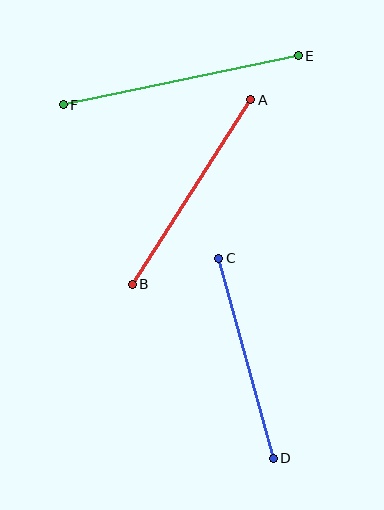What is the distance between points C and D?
The distance is approximately 207 pixels.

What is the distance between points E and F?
The distance is approximately 240 pixels.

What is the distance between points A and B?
The distance is approximately 219 pixels.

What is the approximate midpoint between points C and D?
The midpoint is at approximately (246, 358) pixels.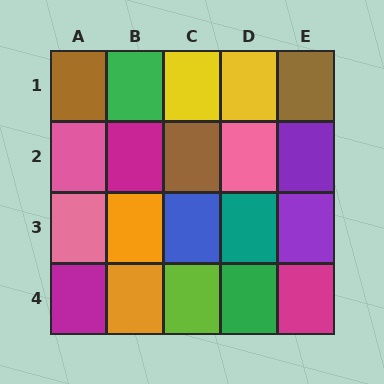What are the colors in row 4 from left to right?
Magenta, orange, lime, green, magenta.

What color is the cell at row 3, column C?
Blue.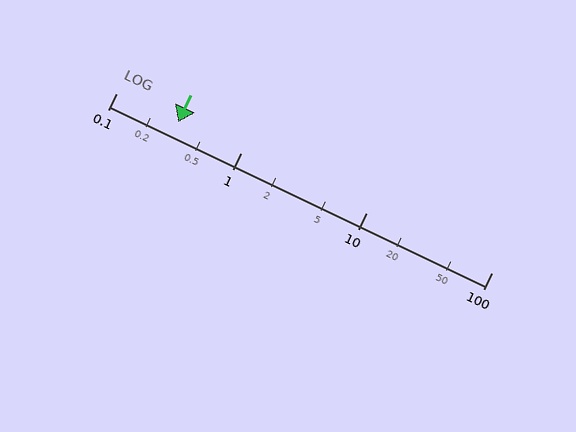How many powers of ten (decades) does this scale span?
The scale spans 3 decades, from 0.1 to 100.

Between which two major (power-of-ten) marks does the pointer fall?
The pointer is between 0.1 and 1.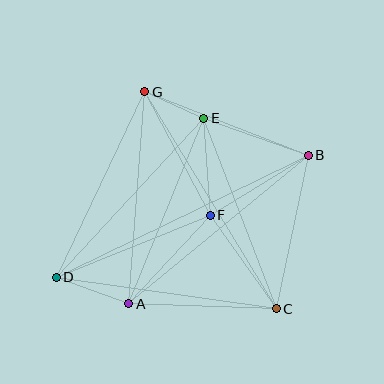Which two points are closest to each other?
Points E and G are closest to each other.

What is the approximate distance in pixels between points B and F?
The distance between B and F is approximately 115 pixels.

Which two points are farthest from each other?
Points B and D are farthest from each other.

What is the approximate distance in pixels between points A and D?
The distance between A and D is approximately 77 pixels.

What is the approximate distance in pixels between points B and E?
The distance between B and E is approximately 111 pixels.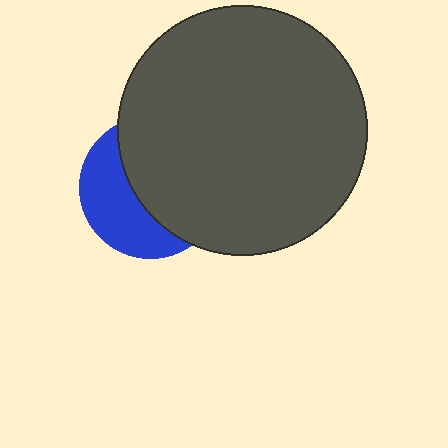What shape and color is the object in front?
The object in front is a dark gray circle.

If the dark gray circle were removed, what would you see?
You would see the complete blue circle.